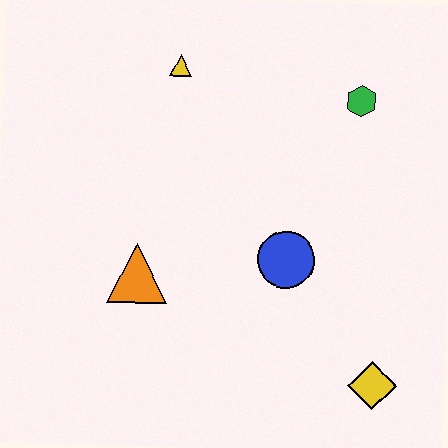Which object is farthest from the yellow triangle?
The yellow diamond is farthest from the yellow triangle.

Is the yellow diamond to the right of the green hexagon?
Yes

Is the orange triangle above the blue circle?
No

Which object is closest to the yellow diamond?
The blue circle is closest to the yellow diamond.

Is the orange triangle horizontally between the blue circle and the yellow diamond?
No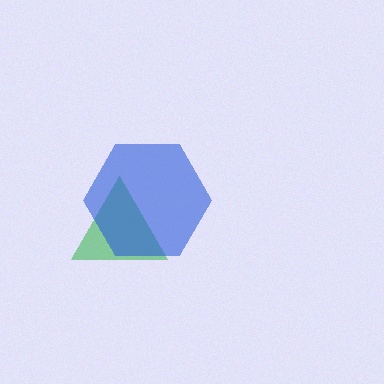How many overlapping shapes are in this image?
There are 2 overlapping shapes in the image.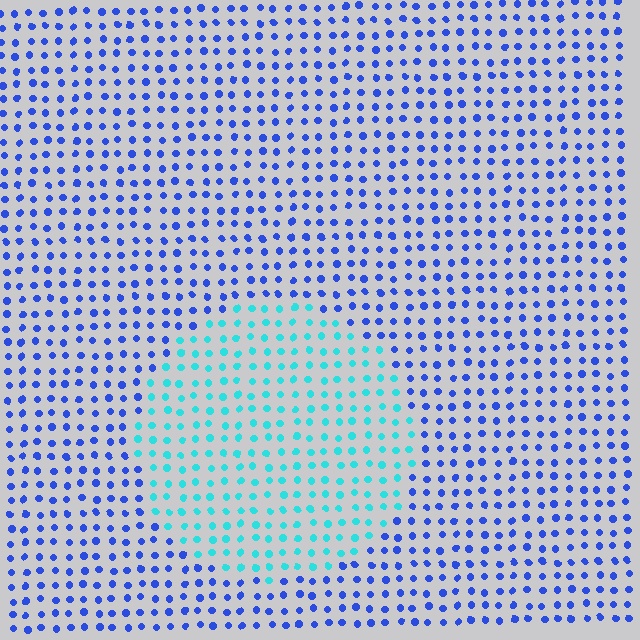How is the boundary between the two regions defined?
The boundary is defined purely by a slight shift in hue (about 50 degrees). Spacing, size, and orientation are identical on both sides.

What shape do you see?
I see a circle.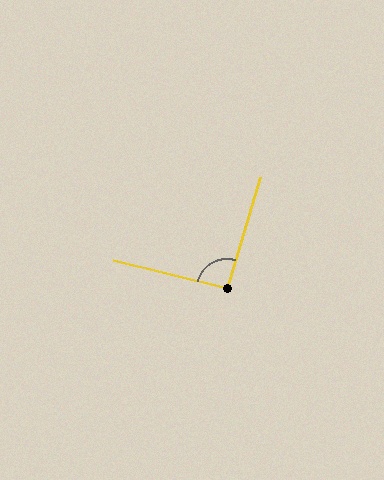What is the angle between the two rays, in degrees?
Approximately 93 degrees.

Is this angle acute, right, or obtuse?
It is approximately a right angle.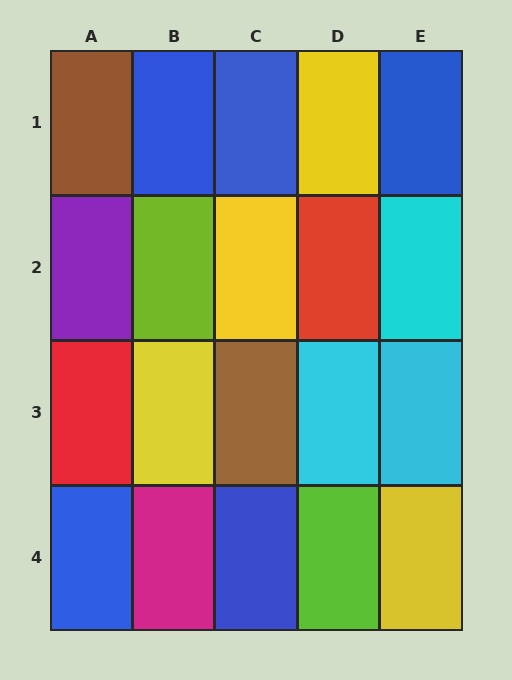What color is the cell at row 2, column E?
Cyan.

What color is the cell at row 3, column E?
Cyan.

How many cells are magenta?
1 cell is magenta.